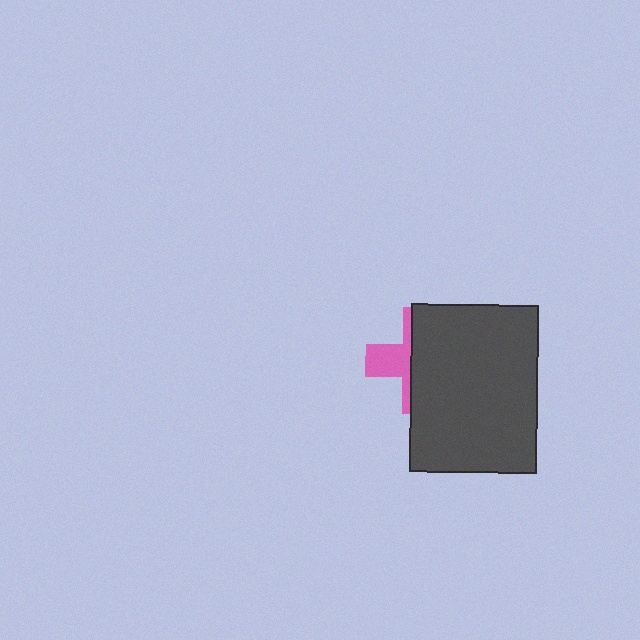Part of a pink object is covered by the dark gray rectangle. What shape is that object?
It is a cross.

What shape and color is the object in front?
The object in front is a dark gray rectangle.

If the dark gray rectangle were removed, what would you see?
You would see the complete pink cross.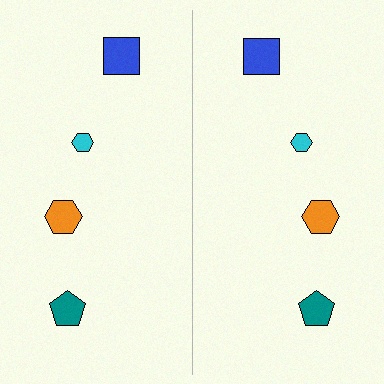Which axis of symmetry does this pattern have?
The pattern has a vertical axis of symmetry running through the center of the image.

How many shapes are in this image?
There are 8 shapes in this image.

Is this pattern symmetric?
Yes, this pattern has bilateral (reflection) symmetry.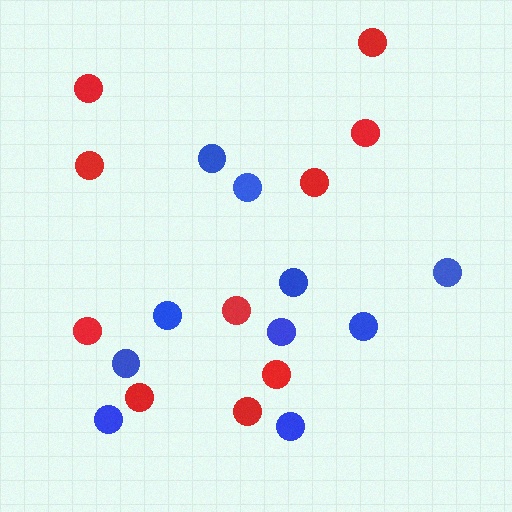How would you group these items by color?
There are 2 groups: one group of blue circles (10) and one group of red circles (10).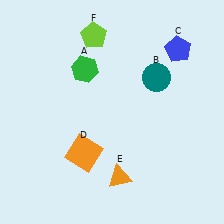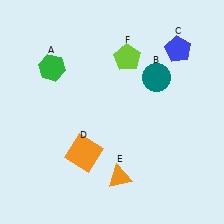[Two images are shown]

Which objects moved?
The objects that moved are: the green hexagon (A), the lime pentagon (F).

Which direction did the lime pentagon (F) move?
The lime pentagon (F) moved right.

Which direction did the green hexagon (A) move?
The green hexagon (A) moved left.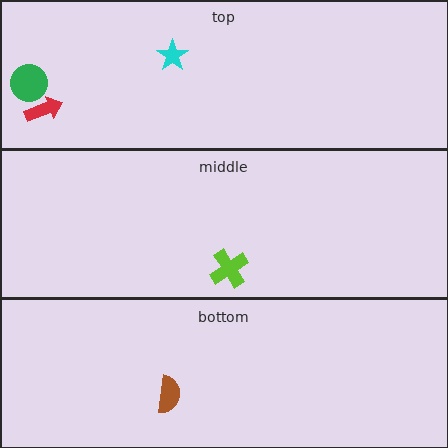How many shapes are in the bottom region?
1.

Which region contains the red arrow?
The top region.